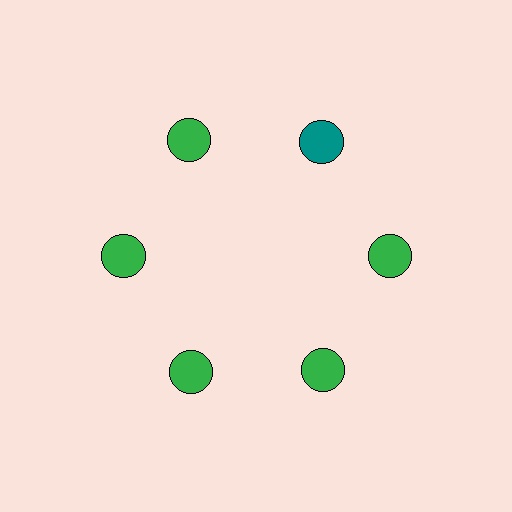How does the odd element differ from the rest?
It has a different color: teal instead of green.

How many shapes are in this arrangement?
There are 6 shapes arranged in a ring pattern.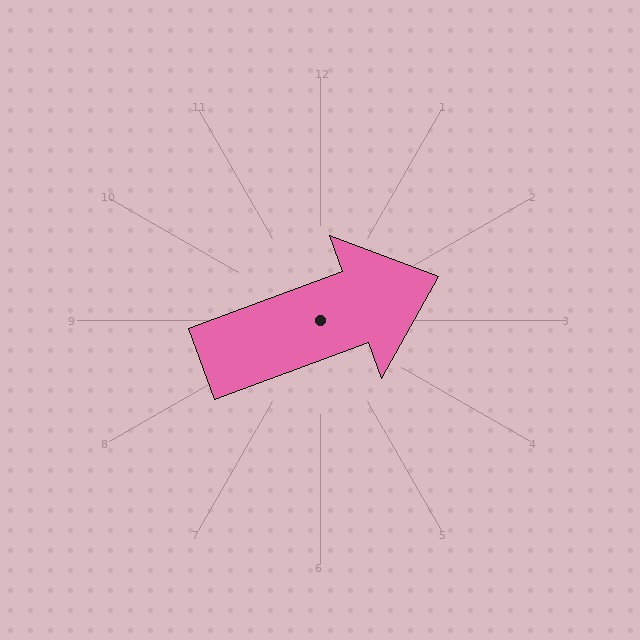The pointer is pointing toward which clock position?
Roughly 2 o'clock.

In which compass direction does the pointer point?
East.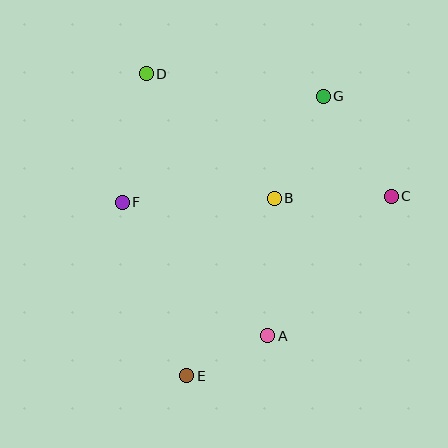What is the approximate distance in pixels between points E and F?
The distance between E and F is approximately 185 pixels.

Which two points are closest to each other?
Points A and E are closest to each other.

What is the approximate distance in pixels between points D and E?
The distance between D and E is approximately 305 pixels.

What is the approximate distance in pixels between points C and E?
The distance between C and E is approximately 272 pixels.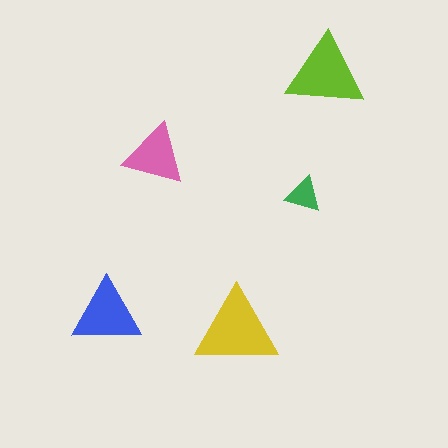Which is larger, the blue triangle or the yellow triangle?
The yellow one.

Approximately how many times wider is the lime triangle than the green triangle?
About 2 times wider.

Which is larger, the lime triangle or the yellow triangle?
The yellow one.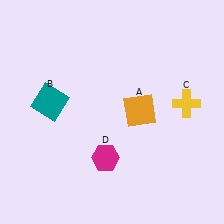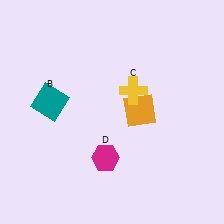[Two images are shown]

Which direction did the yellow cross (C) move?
The yellow cross (C) moved left.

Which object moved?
The yellow cross (C) moved left.